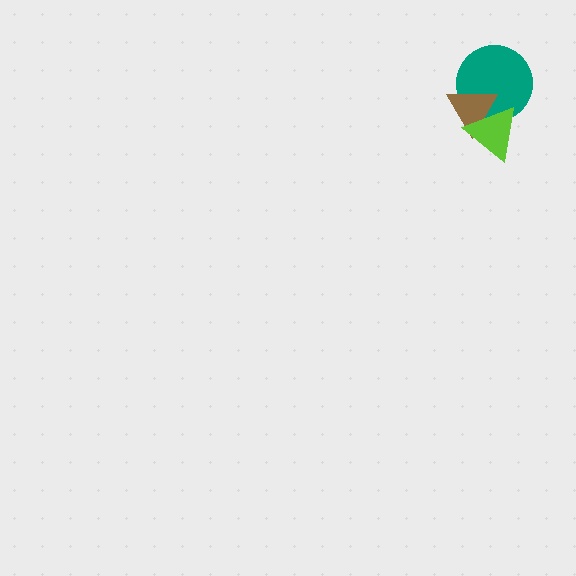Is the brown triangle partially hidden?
Yes, it is partially covered by another shape.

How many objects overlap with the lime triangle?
2 objects overlap with the lime triangle.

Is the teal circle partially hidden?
Yes, it is partially covered by another shape.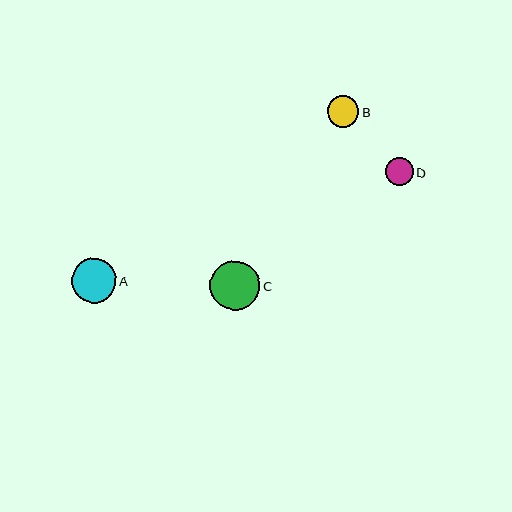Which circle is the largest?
Circle C is the largest with a size of approximately 50 pixels.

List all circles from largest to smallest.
From largest to smallest: C, A, B, D.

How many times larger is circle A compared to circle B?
Circle A is approximately 1.4 times the size of circle B.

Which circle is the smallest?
Circle D is the smallest with a size of approximately 28 pixels.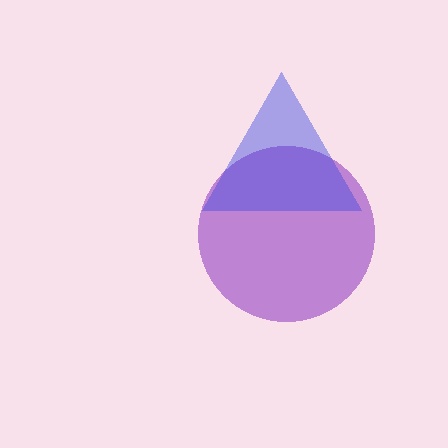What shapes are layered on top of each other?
The layered shapes are: a purple circle, a blue triangle.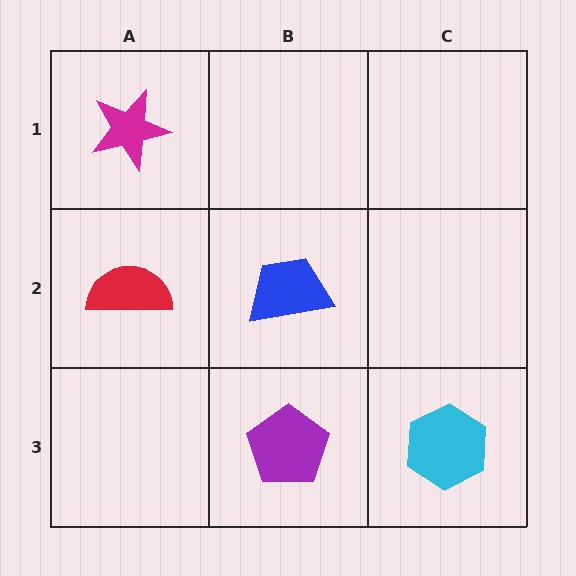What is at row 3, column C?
A cyan hexagon.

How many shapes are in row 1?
1 shape.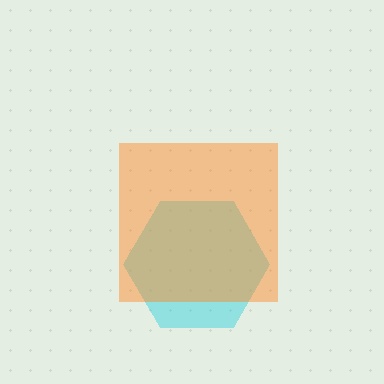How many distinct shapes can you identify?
There are 2 distinct shapes: a cyan hexagon, an orange square.